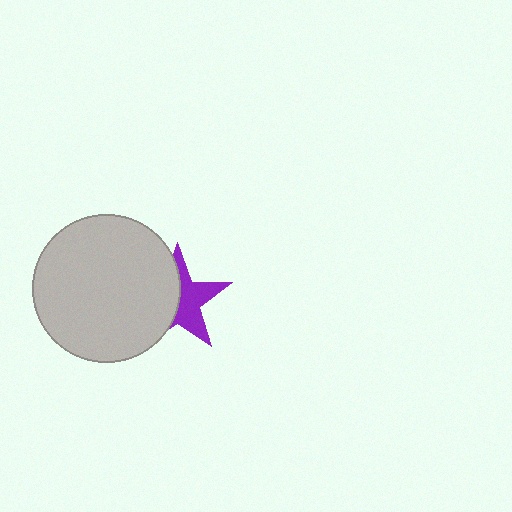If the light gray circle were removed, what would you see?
You would see the complete purple star.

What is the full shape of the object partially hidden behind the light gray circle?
The partially hidden object is a purple star.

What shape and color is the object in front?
The object in front is a light gray circle.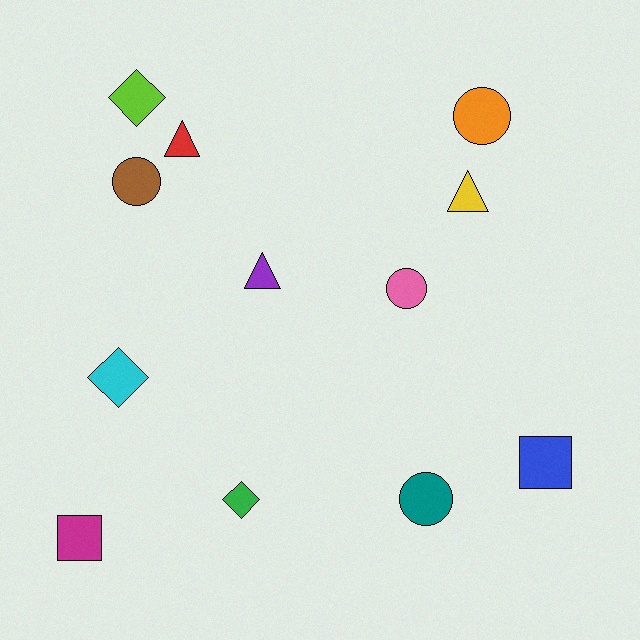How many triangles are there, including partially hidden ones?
There are 3 triangles.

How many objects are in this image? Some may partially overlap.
There are 12 objects.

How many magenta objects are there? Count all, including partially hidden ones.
There is 1 magenta object.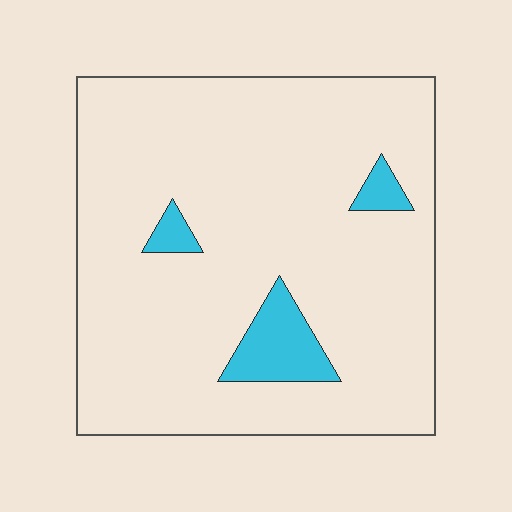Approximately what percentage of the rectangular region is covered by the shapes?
Approximately 10%.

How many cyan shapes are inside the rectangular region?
3.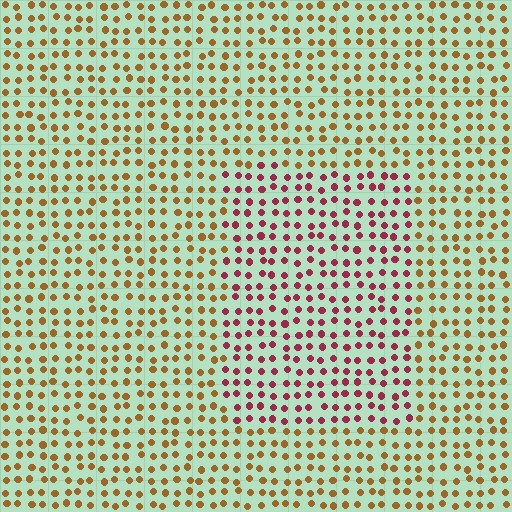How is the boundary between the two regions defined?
The boundary is defined purely by a slight shift in hue (about 50 degrees). Spacing, size, and orientation are identical on both sides.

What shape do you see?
I see a rectangle.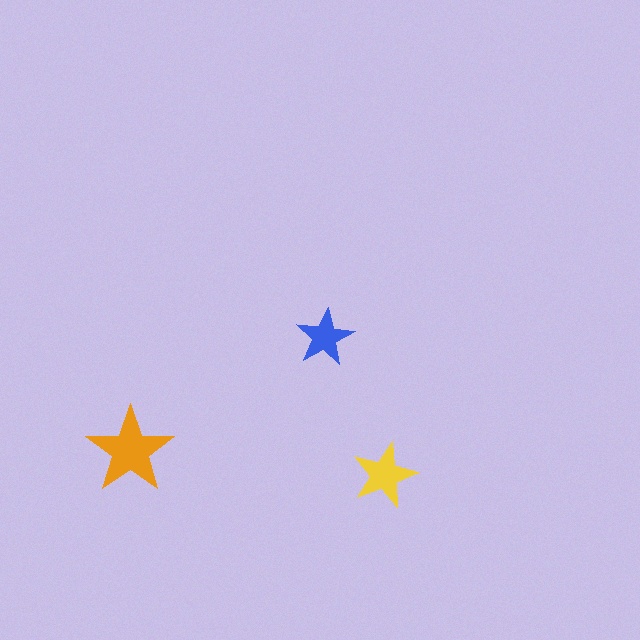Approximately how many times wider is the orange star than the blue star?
About 1.5 times wider.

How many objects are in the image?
There are 3 objects in the image.